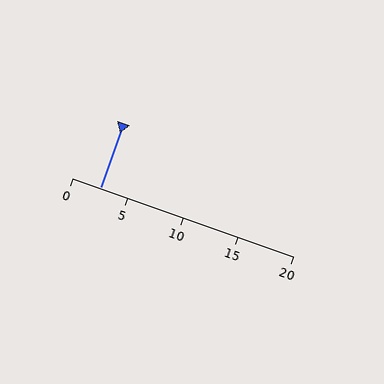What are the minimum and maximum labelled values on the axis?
The axis runs from 0 to 20.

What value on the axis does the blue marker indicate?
The marker indicates approximately 2.5.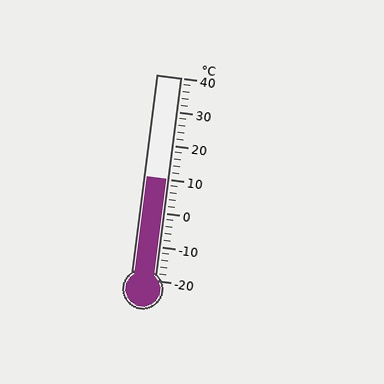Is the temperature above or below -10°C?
The temperature is above -10°C.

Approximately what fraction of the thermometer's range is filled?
The thermometer is filled to approximately 50% of its range.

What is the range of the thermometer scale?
The thermometer scale ranges from -20°C to 40°C.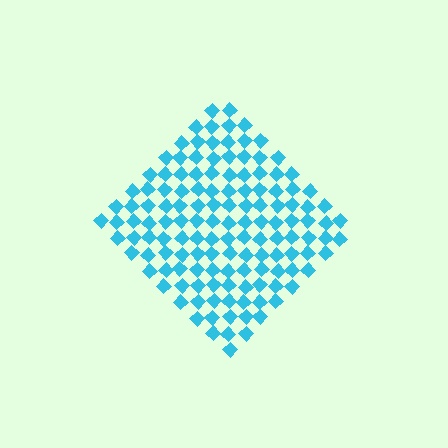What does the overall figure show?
The overall figure shows a diamond.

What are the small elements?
The small elements are diamonds.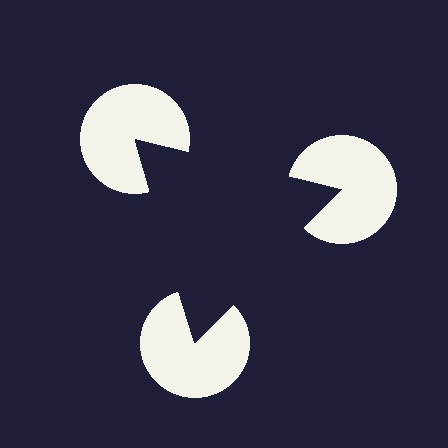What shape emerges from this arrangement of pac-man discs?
An illusory triangle — its edges are inferred from the aligned wedge cuts in the pac-man discs, not physically drawn.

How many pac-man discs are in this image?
There are 3 — one at each vertex of the illusory triangle.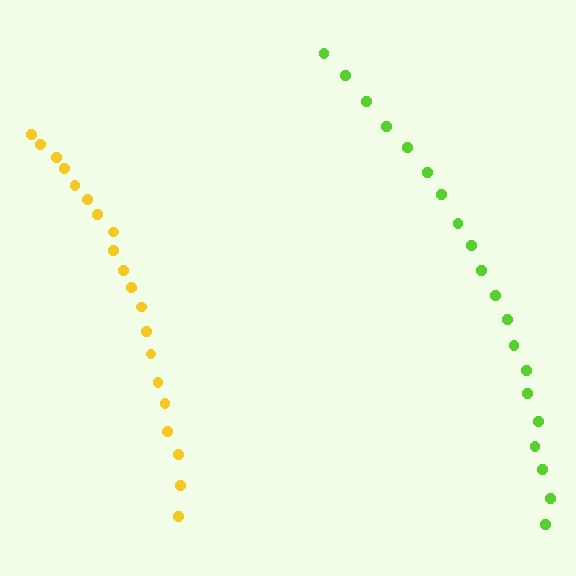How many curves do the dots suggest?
There are 2 distinct paths.